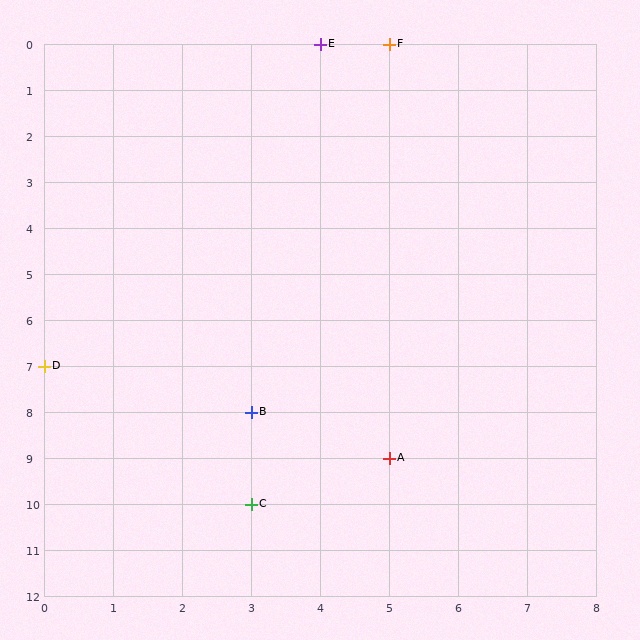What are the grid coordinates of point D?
Point D is at grid coordinates (0, 7).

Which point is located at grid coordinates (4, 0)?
Point E is at (4, 0).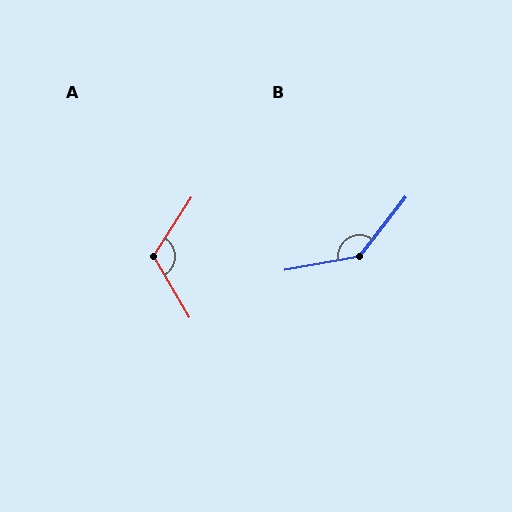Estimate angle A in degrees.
Approximately 117 degrees.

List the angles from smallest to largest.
A (117°), B (138°).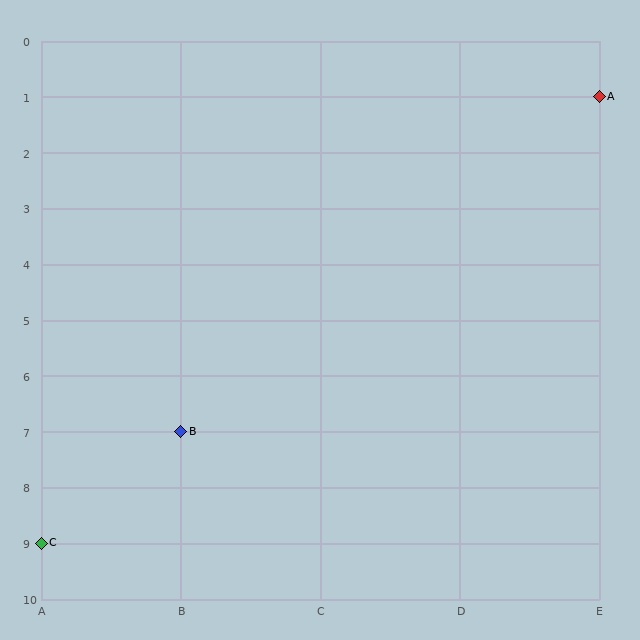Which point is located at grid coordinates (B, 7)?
Point B is at (B, 7).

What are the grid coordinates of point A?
Point A is at grid coordinates (E, 1).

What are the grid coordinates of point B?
Point B is at grid coordinates (B, 7).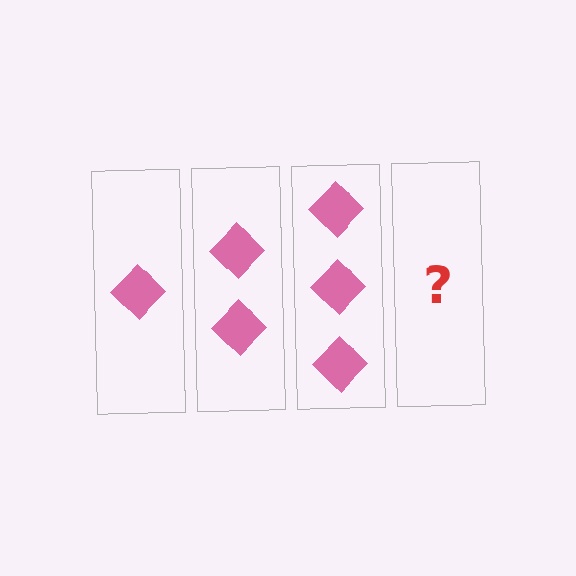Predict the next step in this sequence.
The next step is 4 diamonds.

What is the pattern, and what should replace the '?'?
The pattern is that each step adds one more diamond. The '?' should be 4 diamonds.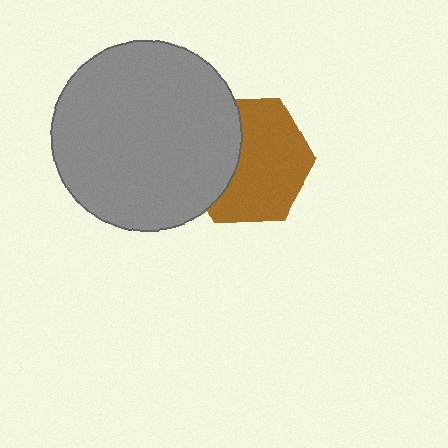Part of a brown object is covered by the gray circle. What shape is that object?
It is a hexagon.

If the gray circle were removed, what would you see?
You would see the complete brown hexagon.